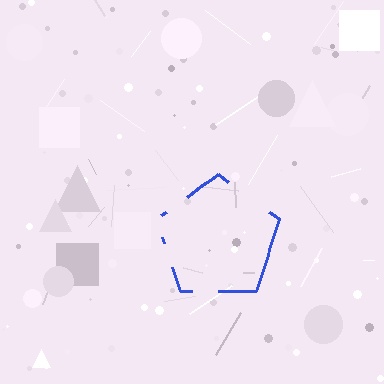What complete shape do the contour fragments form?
The contour fragments form a pentagon.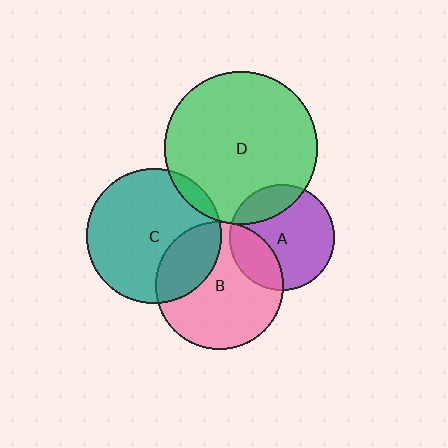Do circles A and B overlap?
Yes.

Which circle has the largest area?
Circle D (green).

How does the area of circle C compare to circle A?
Approximately 1.6 times.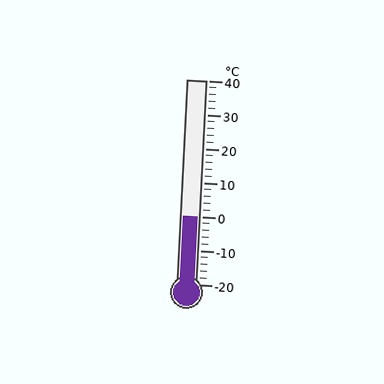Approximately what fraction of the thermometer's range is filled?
The thermometer is filled to approximately 35% of its range.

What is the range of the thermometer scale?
The thermometer scale ranges from -20°C to 40°C.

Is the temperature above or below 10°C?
The temperature is below 10°C.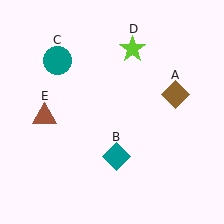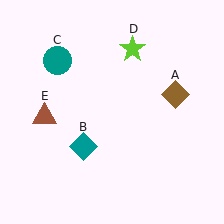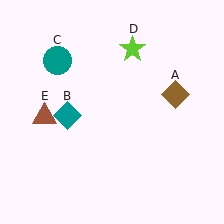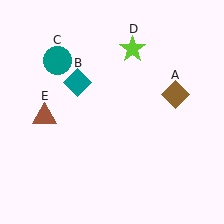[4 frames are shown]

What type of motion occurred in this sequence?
The teal diamond (object B) rotated clockwise around the center of the scene.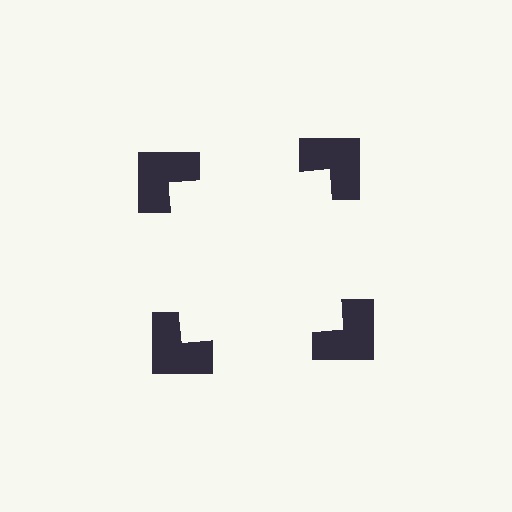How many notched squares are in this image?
There are 4 — one at each vertex of the illusory square.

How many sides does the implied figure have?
4 sides.